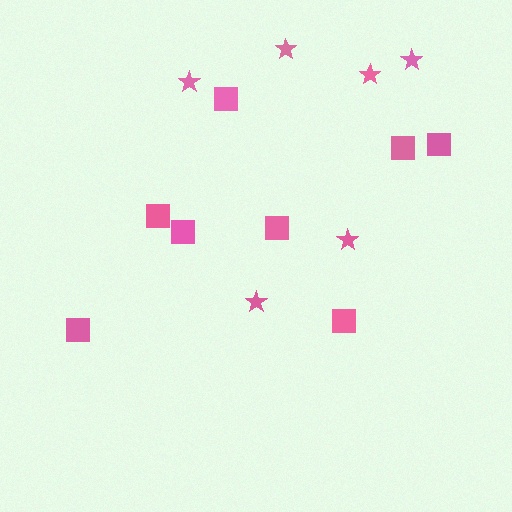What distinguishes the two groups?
There are 2 groups: one group of squares (8) and one group of stars (6).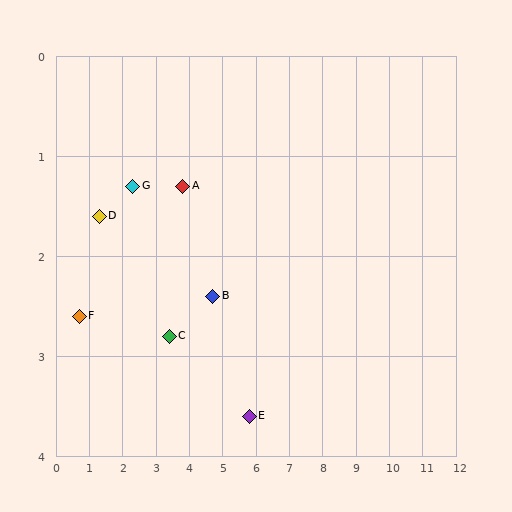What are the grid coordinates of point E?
Point E is at approximately (5.8, 3.6).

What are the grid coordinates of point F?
Point F is at approximately (0.7, 2.6).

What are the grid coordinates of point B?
Point B is at approximately (4.7, 2.4).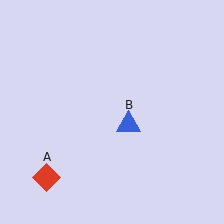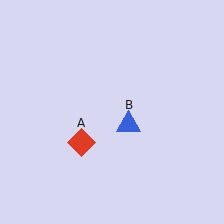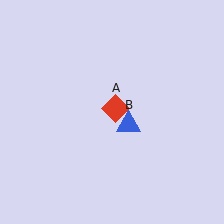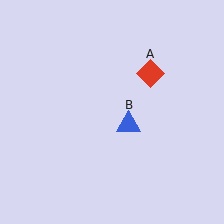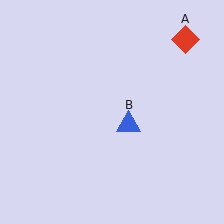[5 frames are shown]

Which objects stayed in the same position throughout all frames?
Blue triangle (object B) remained stationary.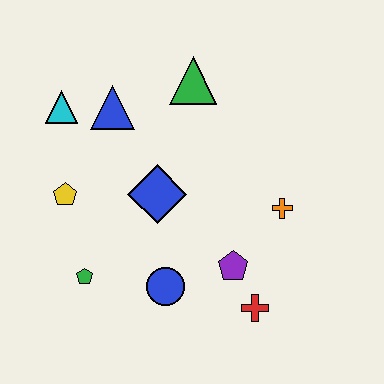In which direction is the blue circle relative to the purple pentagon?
The blue circle is to the left of the purple pentagon.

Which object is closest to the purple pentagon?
The red cross is closest to the purple pentagon.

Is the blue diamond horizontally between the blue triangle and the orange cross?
Yes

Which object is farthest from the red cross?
The cyan triangle is farthest from the red cross.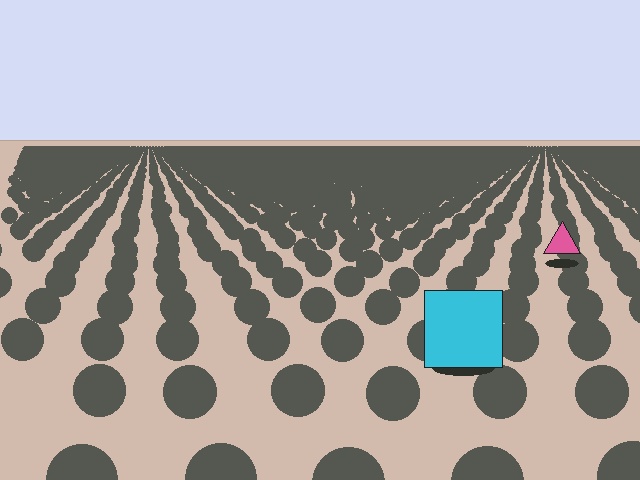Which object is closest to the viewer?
The cyan square is closest. The texture marks near it are larger and more spread out.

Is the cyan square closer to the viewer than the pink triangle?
Yes. The cyan square is closer — you can tell from the texture gradient: the ground texture is coarser near it.